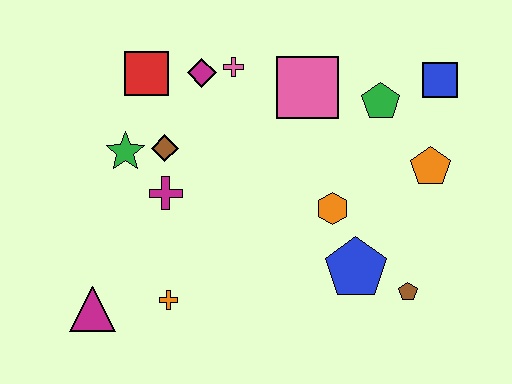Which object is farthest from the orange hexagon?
The magenta triangle is farthest from the orange hexagon.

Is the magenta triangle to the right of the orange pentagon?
No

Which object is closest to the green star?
The brown diamond is closest to the green star.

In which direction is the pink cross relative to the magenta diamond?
The pink cross is to the right of the magenta diamond.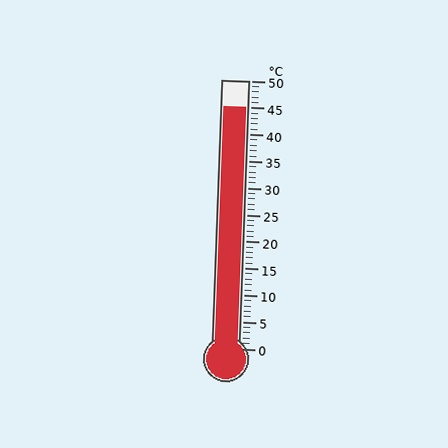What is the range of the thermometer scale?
The thermometer scale ranges from 0°C to 50°C.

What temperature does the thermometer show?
The thermometer shows approximately 45°C.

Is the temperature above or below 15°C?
The temperature is above 15°C.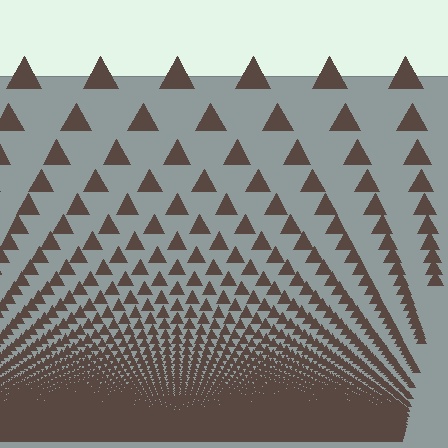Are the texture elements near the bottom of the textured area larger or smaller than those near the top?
Smaller. The gradient is inverted — elements near the bottom are smaller and denser.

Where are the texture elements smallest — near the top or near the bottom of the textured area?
Near the bottom.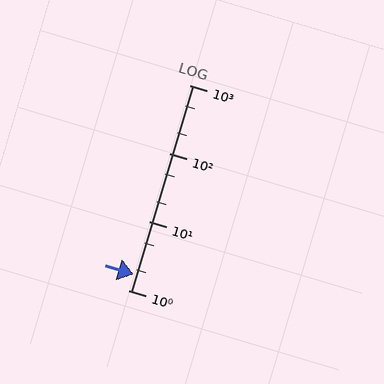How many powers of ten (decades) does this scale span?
The scale spans 3 decades, from 1 to 1000.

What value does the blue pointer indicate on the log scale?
The pointer indicates approximately 1.7.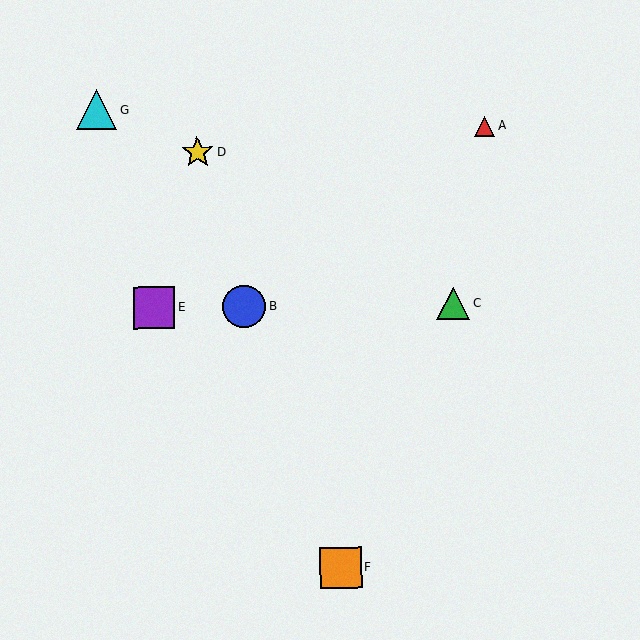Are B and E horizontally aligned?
Yes, both are at y≈307.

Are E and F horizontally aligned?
No, E is at y≈308 and F is at y≈568.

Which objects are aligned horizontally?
Objects B, C, E are aligned horizontally.